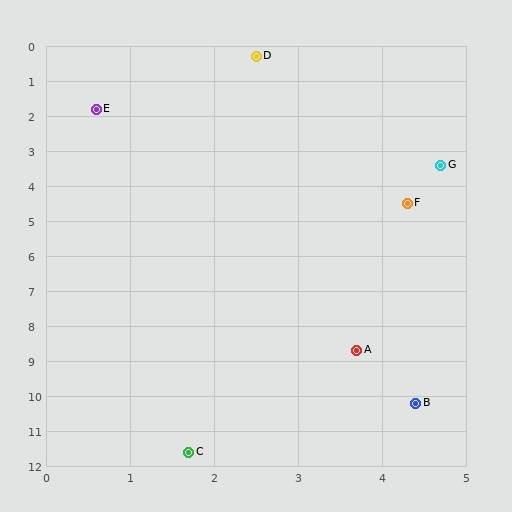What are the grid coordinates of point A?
Point A is at approximately (3.7, 8.7).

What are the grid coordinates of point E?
Point E is at approximately (0.6, 1.8).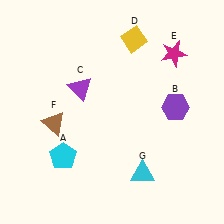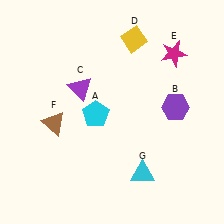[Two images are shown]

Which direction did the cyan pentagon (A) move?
The cyan pentagon (A) moved up.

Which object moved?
The cyan pentagon (A) moved up.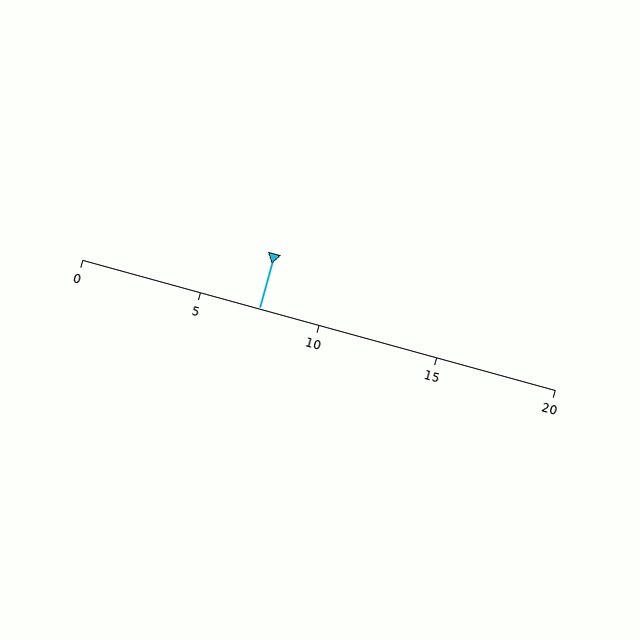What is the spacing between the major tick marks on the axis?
The major ticks are spaced 5 apart.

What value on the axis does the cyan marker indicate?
The marker indicates approximately 7.5.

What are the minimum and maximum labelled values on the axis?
The axis runs from 0 to 20.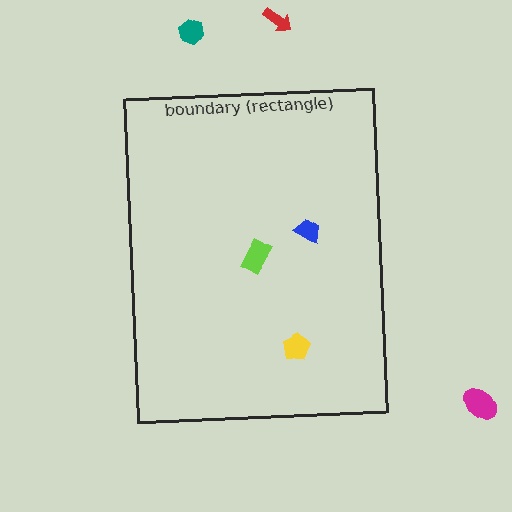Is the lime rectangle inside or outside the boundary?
Inside.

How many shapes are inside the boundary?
3 inside, 3 outside.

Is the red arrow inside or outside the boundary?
Outside.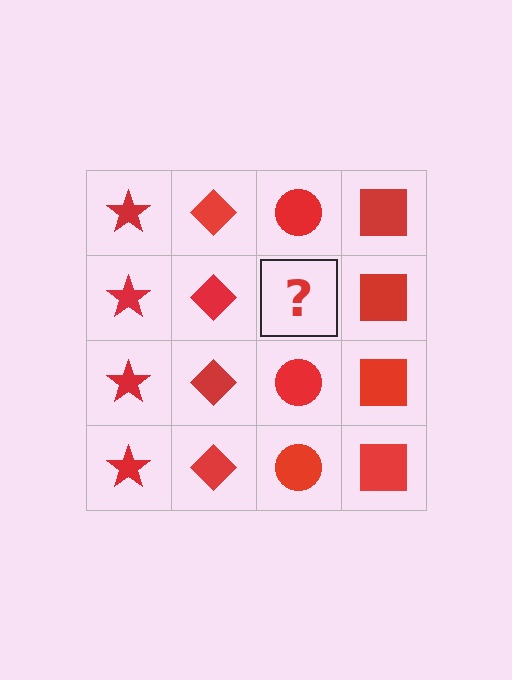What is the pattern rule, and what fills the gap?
The rule is that each column has a consistent shape. The gap should be filled with a red circle.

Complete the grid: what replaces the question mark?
The question mark should be replaced with a red circle.